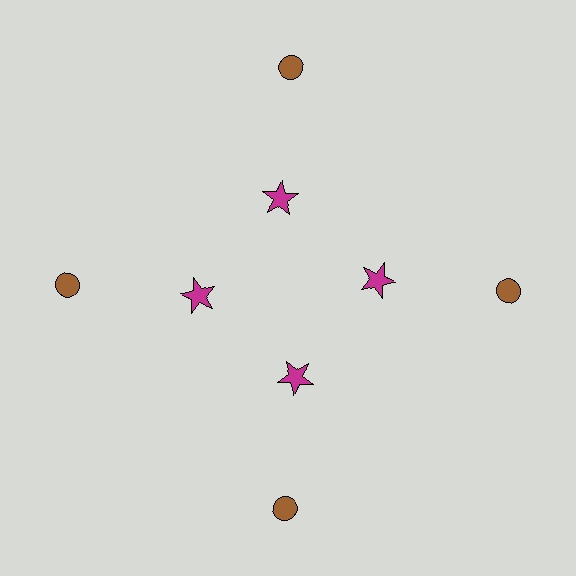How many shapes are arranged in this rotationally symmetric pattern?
There are 8 shapes, arranged in 4 groups of 2.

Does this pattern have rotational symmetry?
Yes, this pattern has 4-fold rotational symmetry. It looks the same after rotating 90 degrees around the center.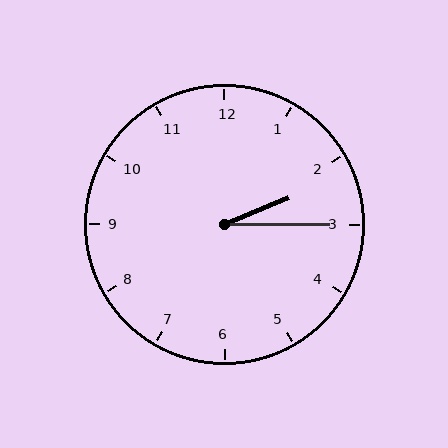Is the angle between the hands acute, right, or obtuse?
It is acute.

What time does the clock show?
2:15.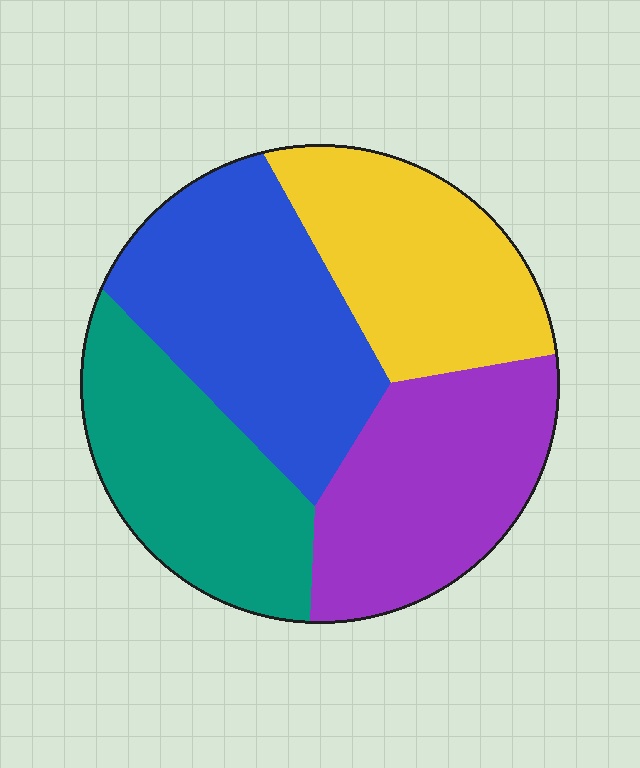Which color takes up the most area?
Blue, at roughly 30%.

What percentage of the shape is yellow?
Yellow covers around 25% of the shape.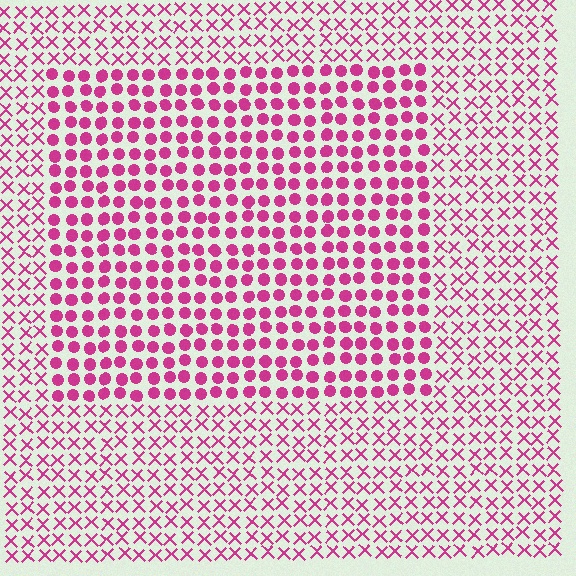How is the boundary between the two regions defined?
The boundary is defined by a change in element shape: circles inside vs. X marks outside. All elements share the same color and spacing.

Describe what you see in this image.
The image is filled with small magenta elements arranged in a uniform grid. A rectangle-shaped region contains circles, while the surrounding area contains X marks. The boundary is defined purely by the change in element shape.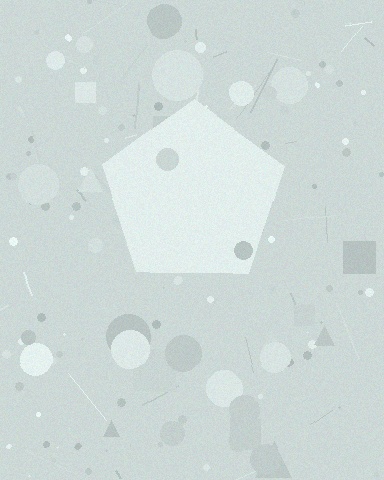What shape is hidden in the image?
A pentagon is hidden in the image.